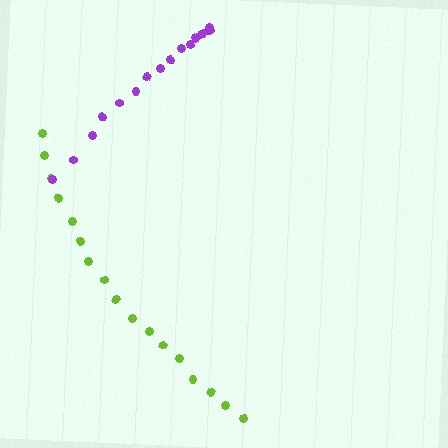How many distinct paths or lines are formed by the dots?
There are 2 distinct paths.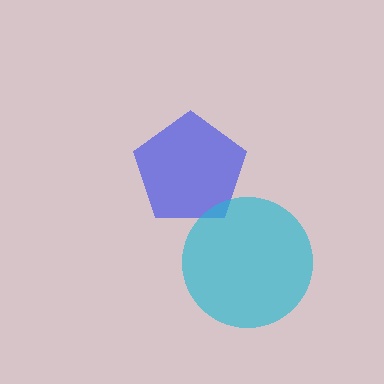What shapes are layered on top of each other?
The layered shapes are: a blue pentagon, a cyan circle.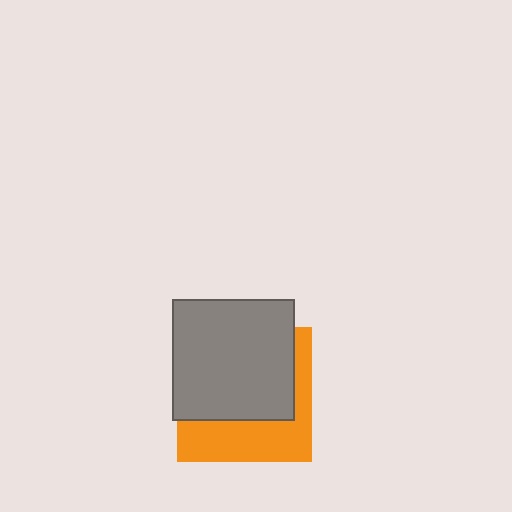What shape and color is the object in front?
The object in front is a gray square.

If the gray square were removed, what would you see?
You would see the complete orange square.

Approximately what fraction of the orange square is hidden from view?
Roughly 62% of the orange square is hidden behind the gray square.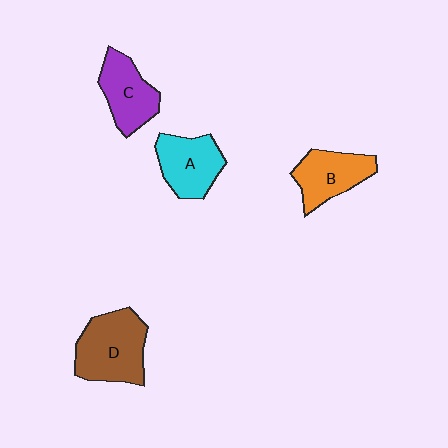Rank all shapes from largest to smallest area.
From largest to smallest: D (brown), A (cyan), C (purple), B (orange).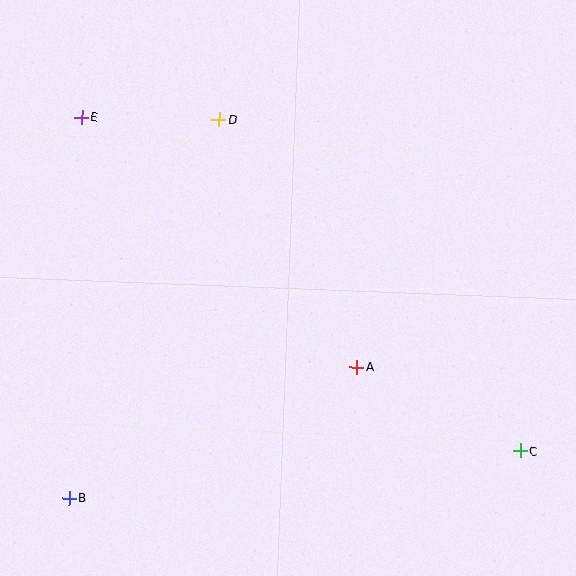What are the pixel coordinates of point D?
Point D is at (219, 119).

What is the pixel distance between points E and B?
The distance between E and B is 381 pixels.